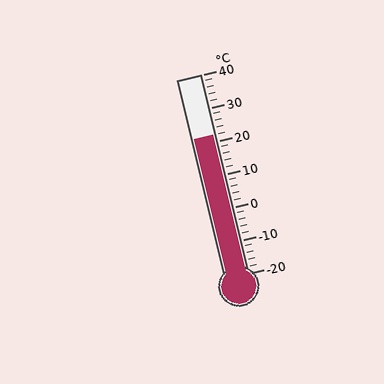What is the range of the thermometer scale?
The thermometer scale ranges from -20°C to 40°C.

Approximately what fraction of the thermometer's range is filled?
The thermometer is filled to approximately 70% of its range.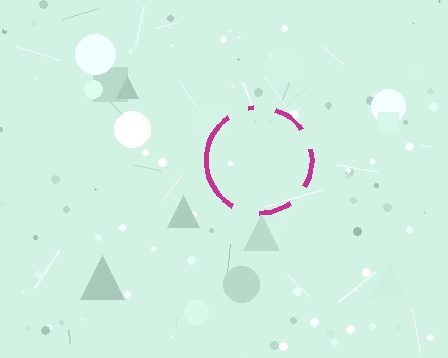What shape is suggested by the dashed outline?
The dashed outline suggests a circle.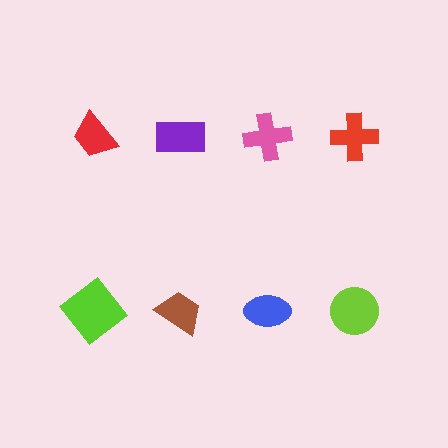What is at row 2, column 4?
A lime circle.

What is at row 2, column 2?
A brown trapezoid.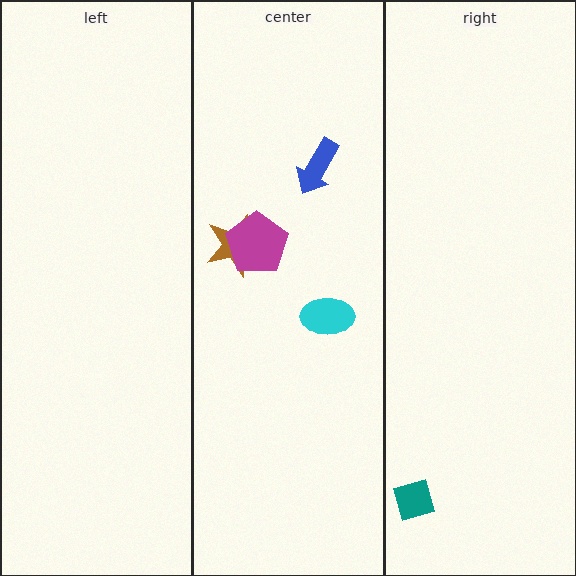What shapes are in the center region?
The brown star, the blue arrow, the magenta pentagon, the cyan ellipse.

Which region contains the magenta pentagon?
The center region.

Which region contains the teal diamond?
The right region.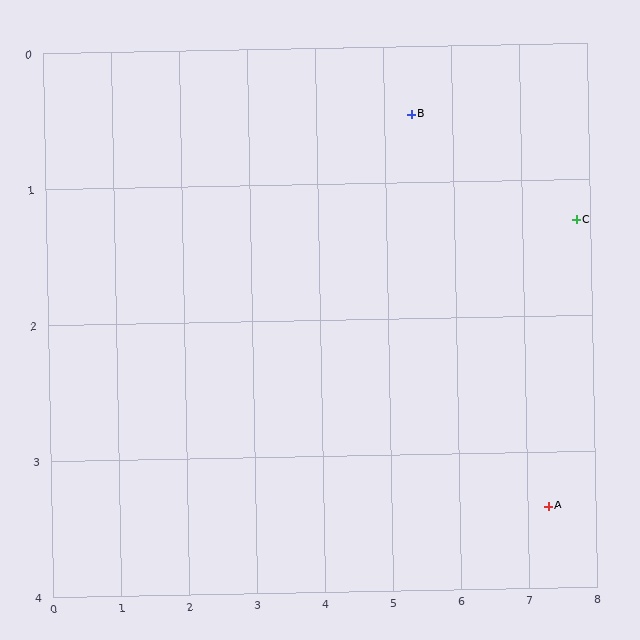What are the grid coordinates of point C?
Point C is at approximately (7.8, 1.3).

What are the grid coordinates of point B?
Point B is at approximately (5.4, 0.5).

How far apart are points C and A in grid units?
Points C and A are about 2.2 grid units apart.